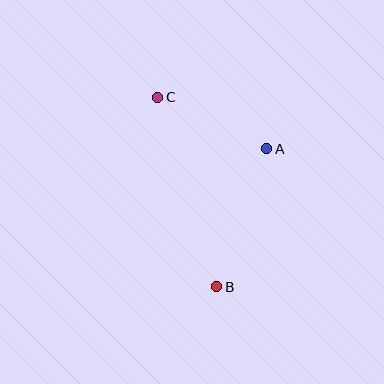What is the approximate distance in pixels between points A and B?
The distance between A and B is approximately 147 pixels.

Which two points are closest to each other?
Points A and C are closest to each other.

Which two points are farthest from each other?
Points B and C are farthest from each other.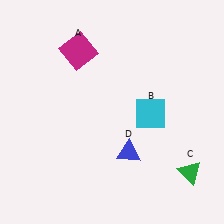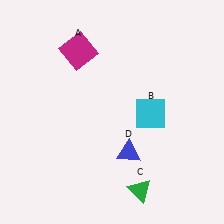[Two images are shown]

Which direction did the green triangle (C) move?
The green triangle (C) moved left.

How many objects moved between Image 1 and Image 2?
1 object moved between the two images.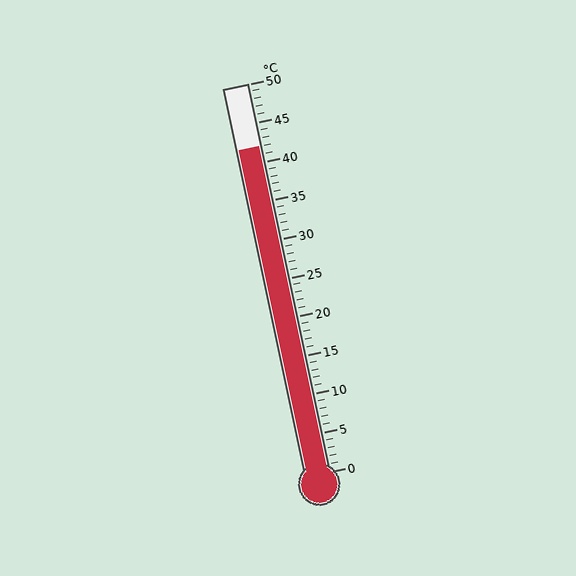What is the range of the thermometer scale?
The thermometer scale ranges from 0°C to 50°C.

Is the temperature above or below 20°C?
The temperature is above 20°C.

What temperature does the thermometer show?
The thermometer shows approximately 42°C.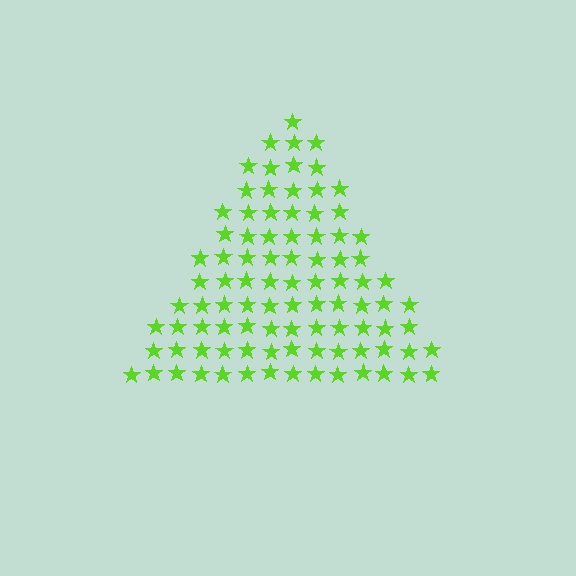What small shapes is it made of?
It is made of small stars.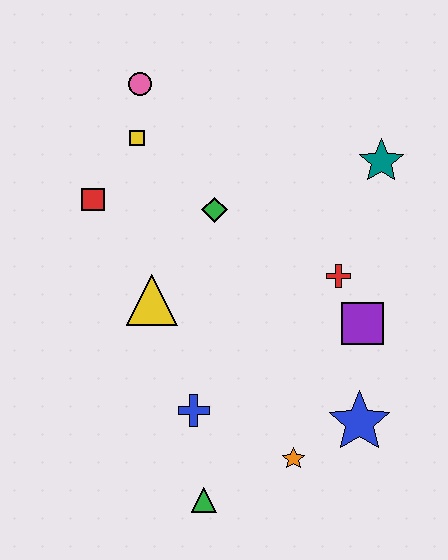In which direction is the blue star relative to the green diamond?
The blue star is below the green diamond.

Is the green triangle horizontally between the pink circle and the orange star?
Yes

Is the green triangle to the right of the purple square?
No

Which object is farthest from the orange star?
The pink circle is farthest from the orange star.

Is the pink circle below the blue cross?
No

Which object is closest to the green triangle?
The blue cross is closest to the green triangle.